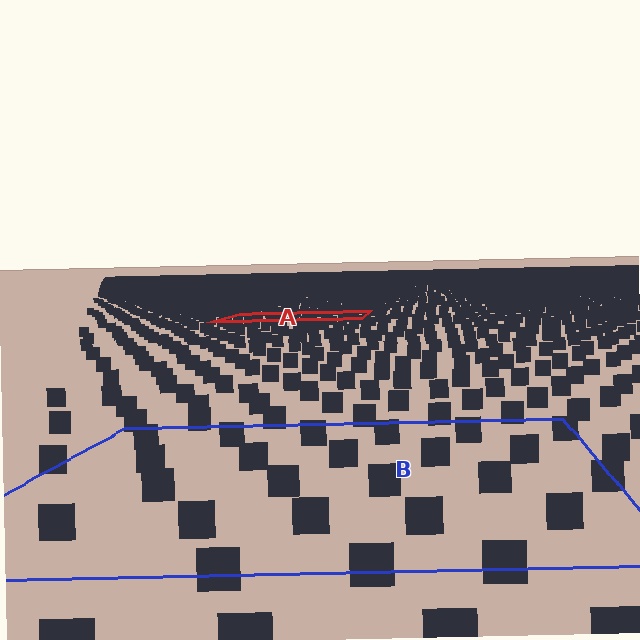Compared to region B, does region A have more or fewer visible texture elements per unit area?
Region A has more texture elements per unit area — they are packed more densely because it is farther away.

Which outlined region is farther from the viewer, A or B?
Region A is farther from the viewer — the texture elements inside it appear smaller and more densely packed.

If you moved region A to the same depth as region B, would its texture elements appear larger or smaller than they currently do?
They would appear larger. At a closer depth, the same texture elements are projected at a bigger on-screen size.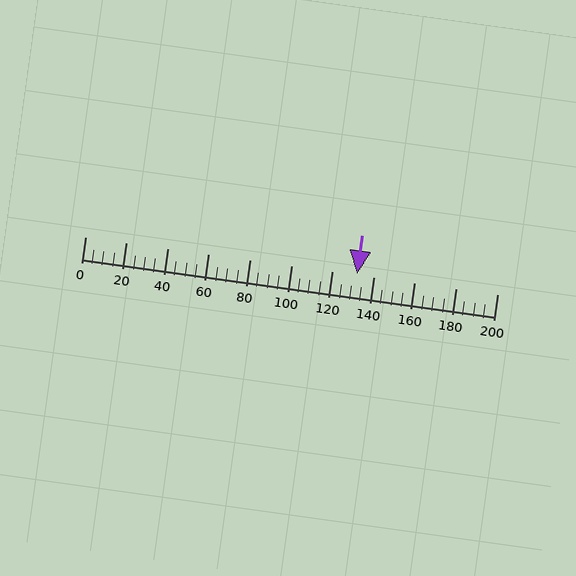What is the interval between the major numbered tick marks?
The major tick marks are spaced 20 units apart.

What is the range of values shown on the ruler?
The ruler shows values from 0 to 200.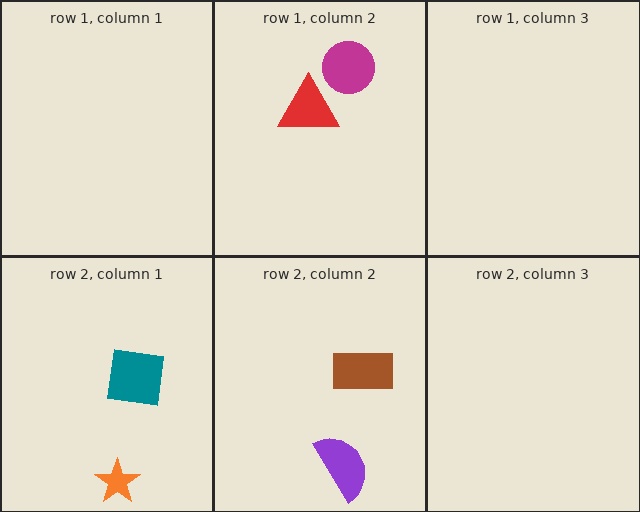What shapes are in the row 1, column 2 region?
The magenta circle, the red triangle.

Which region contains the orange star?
The row 2, column 1 region.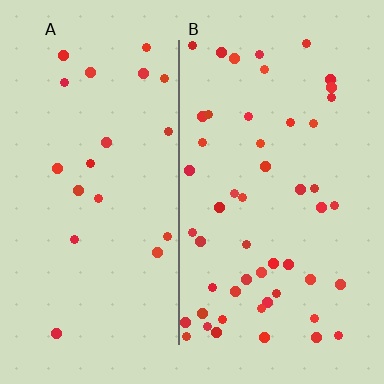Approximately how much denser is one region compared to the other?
Approximately 2.5× — region B over region A.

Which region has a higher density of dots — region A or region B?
B (the right).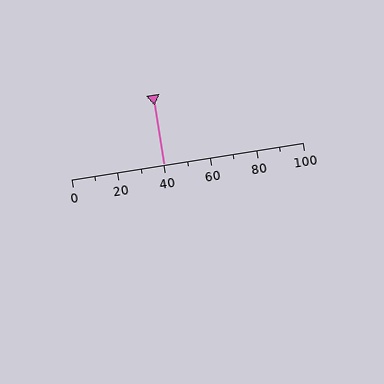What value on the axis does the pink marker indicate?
The marker indicates approximately 40.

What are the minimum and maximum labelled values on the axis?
The axis runs from 0 to 100.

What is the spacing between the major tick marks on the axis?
The major ticks are spaced 20 apart.